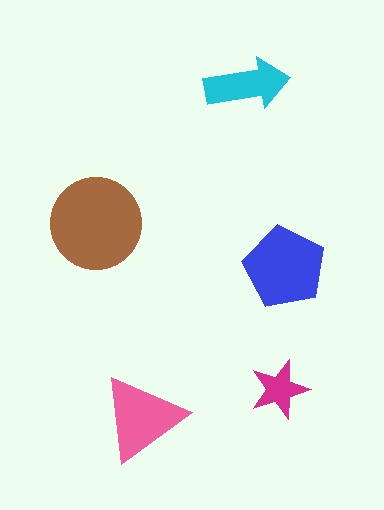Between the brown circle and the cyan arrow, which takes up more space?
The brown circle.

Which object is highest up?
The cyan arrow is topmost.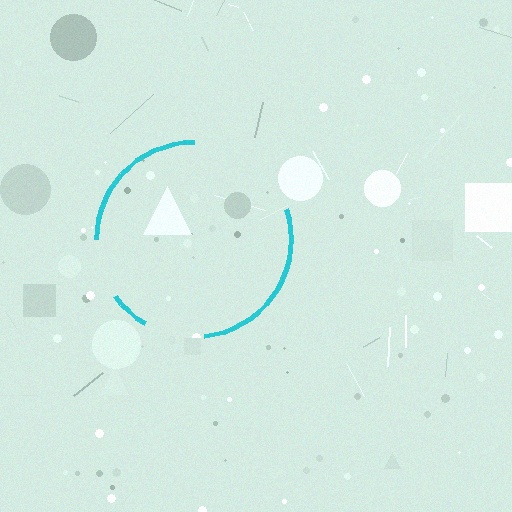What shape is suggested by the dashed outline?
The dashed outline suggests a circle.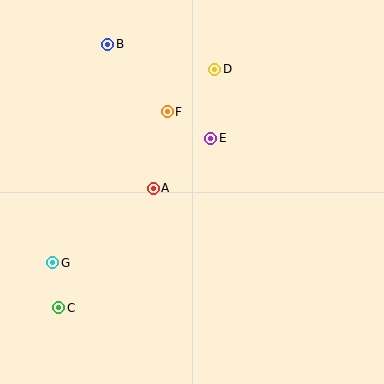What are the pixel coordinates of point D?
Point D is at (215, 69).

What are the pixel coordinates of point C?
Point C is at (59, 308).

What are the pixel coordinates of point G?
Point G is at (53, 263).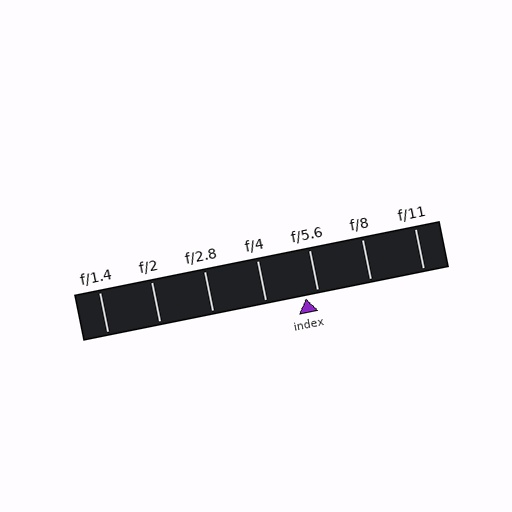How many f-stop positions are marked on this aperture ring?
There are 7 f-stop positions marked.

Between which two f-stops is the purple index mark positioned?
The index mark is between f/4 and f/5.6.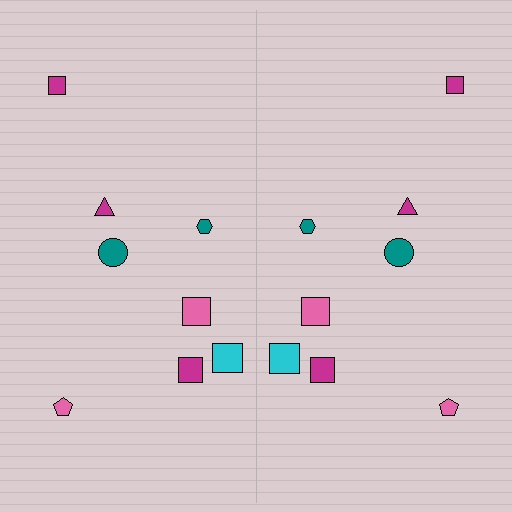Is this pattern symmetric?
Yes, this pattern has bilateral (reflection) symmetry.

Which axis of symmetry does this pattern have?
The pattern has a vertical axis of symmetry running through the center of the image.